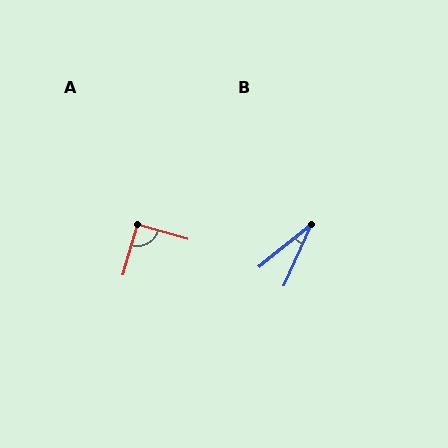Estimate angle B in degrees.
Approximately 28 degrees.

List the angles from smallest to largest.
B (28°), A (90°).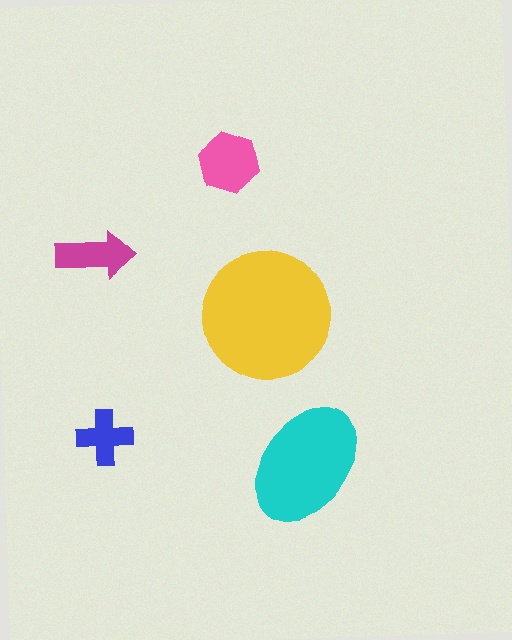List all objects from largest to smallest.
The yellow circle, the cyan ellipse, the pink hexagon, the magenta arrow, the blue cross.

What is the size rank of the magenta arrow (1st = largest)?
4th.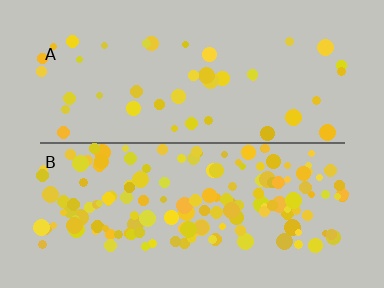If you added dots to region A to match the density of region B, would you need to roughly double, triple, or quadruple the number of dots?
Approximately quadruple.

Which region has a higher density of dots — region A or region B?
B (the bottom).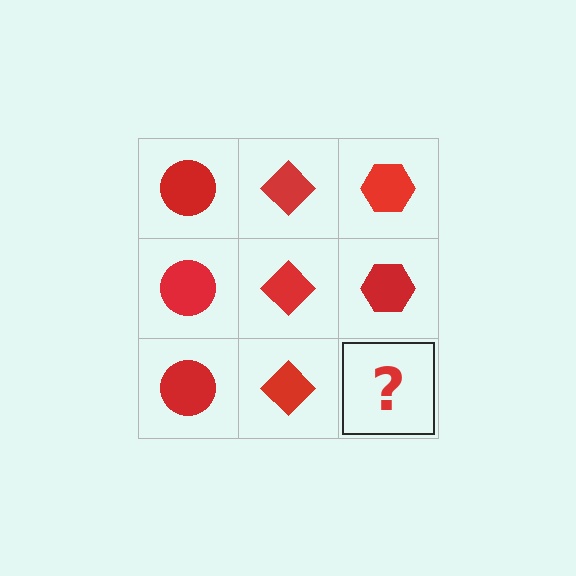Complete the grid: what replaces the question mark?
The question mark should be replaced with a red hexagon.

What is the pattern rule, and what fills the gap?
The rule is that each column has a consistent shape. The gap should be filled with a red hexagon.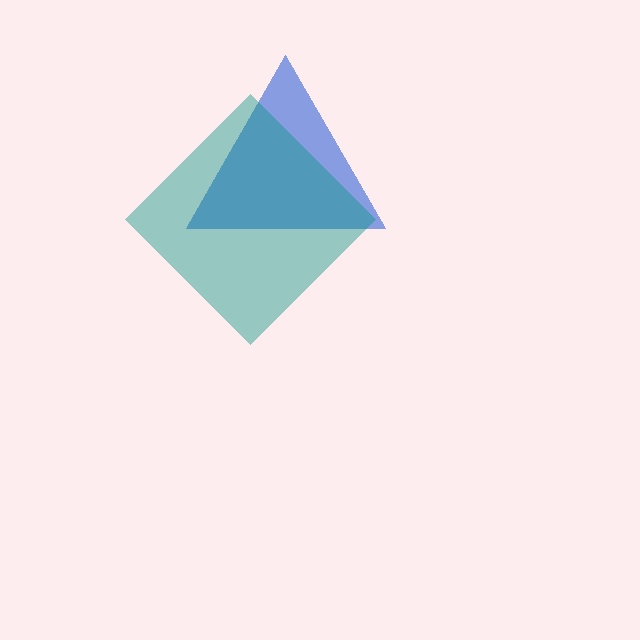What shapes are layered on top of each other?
The layered shapes are: a blue triangle, a teal diamond.